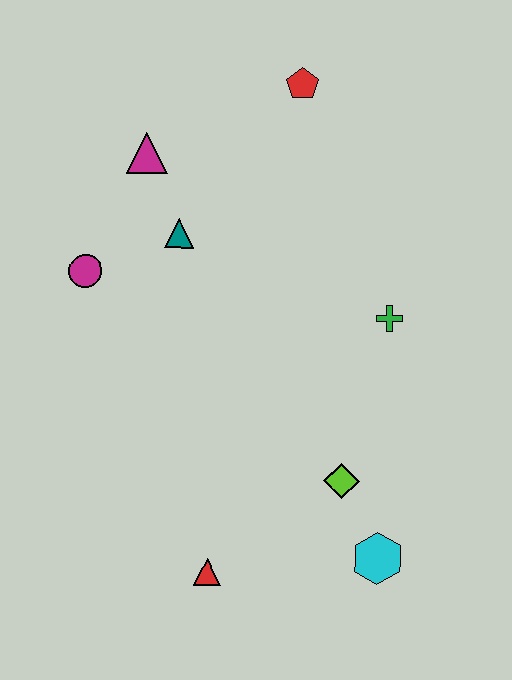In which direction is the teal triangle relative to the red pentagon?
The teal triangle is below the red pentagon.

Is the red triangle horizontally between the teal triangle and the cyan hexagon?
Yes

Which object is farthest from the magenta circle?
The cyan hexagon is farthest from the magenta circle.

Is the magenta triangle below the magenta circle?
No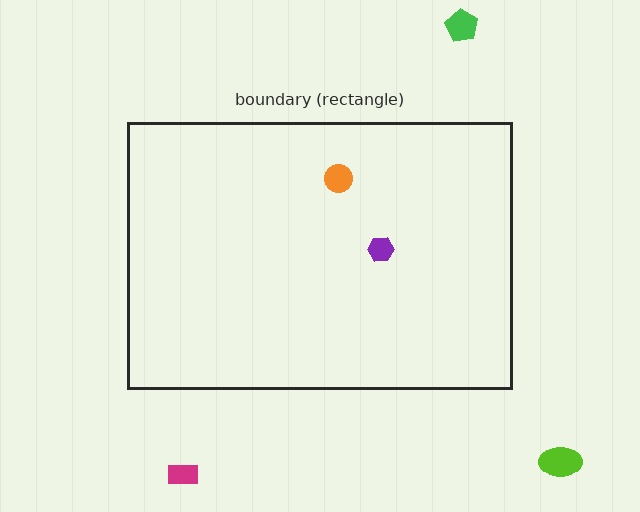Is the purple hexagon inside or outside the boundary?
Inside.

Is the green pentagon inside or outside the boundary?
Outside.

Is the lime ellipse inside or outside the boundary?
Outside.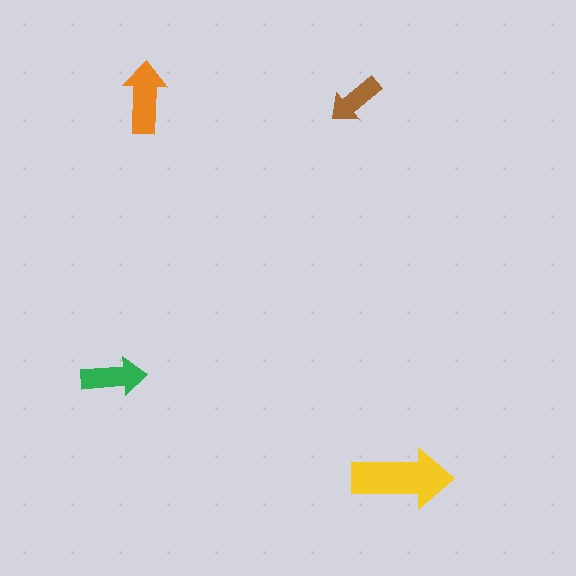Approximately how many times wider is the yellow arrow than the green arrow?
About 1.5 times wider.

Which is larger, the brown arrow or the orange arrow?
The orange one.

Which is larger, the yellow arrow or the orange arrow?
The yellow one.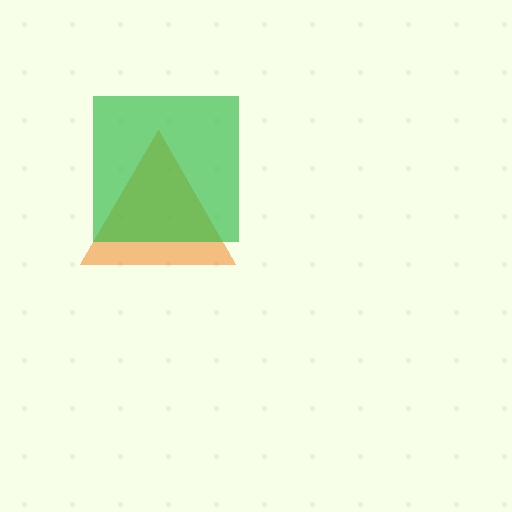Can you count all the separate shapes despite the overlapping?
Yes, there are 2 separate shapes.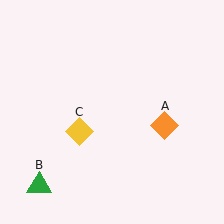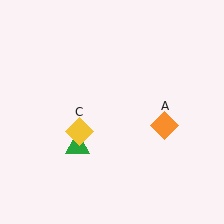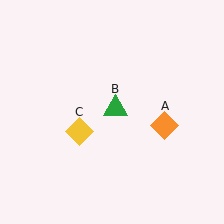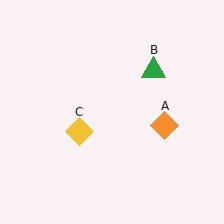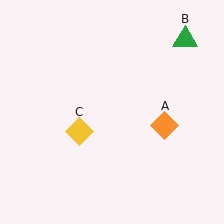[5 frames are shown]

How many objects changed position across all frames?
1 object changed position: green triangle (object B).